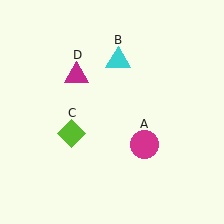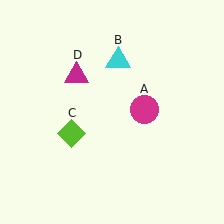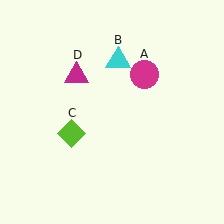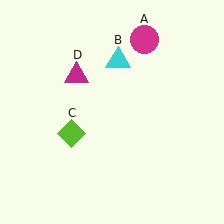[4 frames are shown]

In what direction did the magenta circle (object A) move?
The magenta circle (object A) moved up.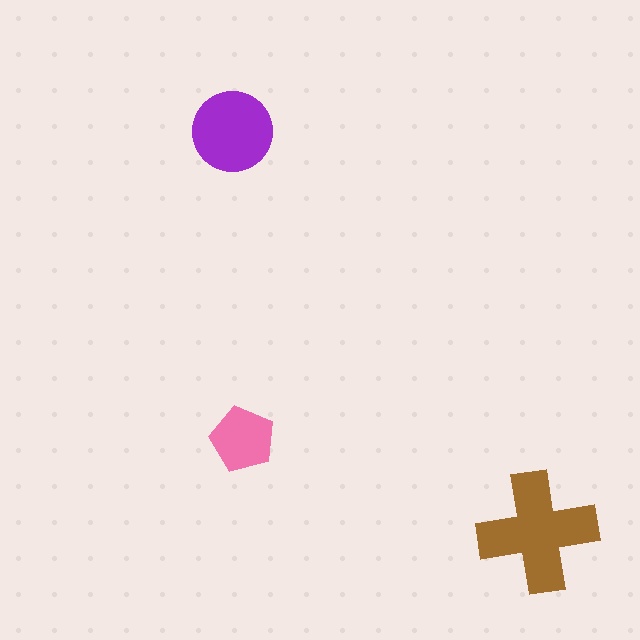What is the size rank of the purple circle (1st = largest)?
2nd.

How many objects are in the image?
There are 3 objects in the image.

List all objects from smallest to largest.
The pink pentagon, the purple circle, the brown cross.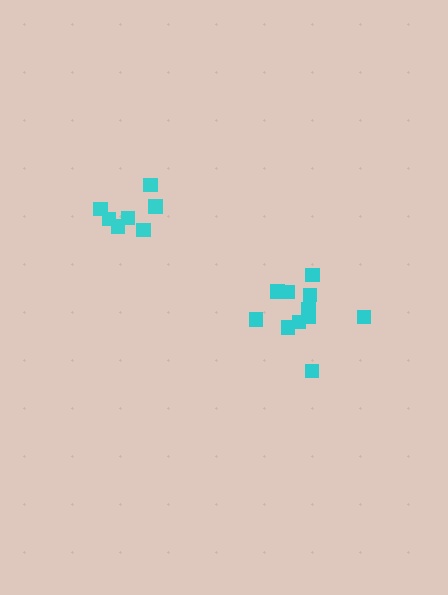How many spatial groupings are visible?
There are 2 spatial groupings.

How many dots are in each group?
Group 1: 7 dots, Group 2: 11 dots (18 total).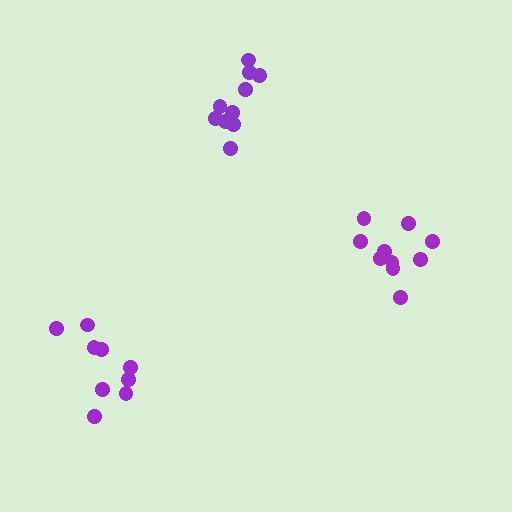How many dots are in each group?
Group 1: 10 dots, Group 2: 10 dots, Group 3: 9 dots (29 total).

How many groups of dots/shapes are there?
There are 3 groups.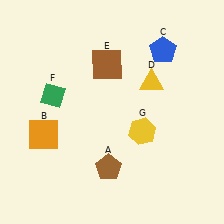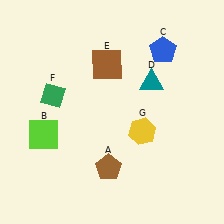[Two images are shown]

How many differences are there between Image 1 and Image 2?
There are 2 differences between the two images.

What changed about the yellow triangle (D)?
In Image 1, D is yellow. In Image 2, it changed to teal.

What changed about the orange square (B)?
In Image 1, B is orange. In Image 2, it changed to lime.